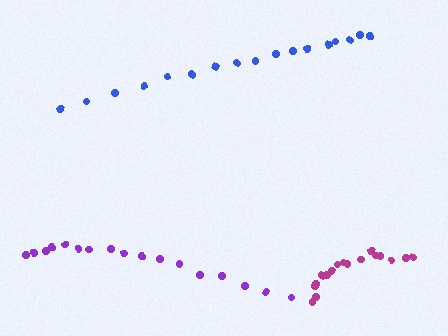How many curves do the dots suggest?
There are 3 distinct paths.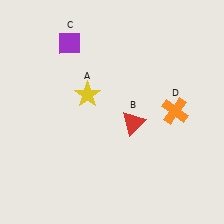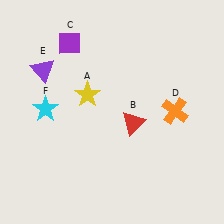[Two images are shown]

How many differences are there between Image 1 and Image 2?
There are 2 differences between the two images.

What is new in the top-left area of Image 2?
A purple triangle (E) was added in the top-left area of Image 2.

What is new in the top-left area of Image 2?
A cyan star (F) was added in the top-left area of Image 2.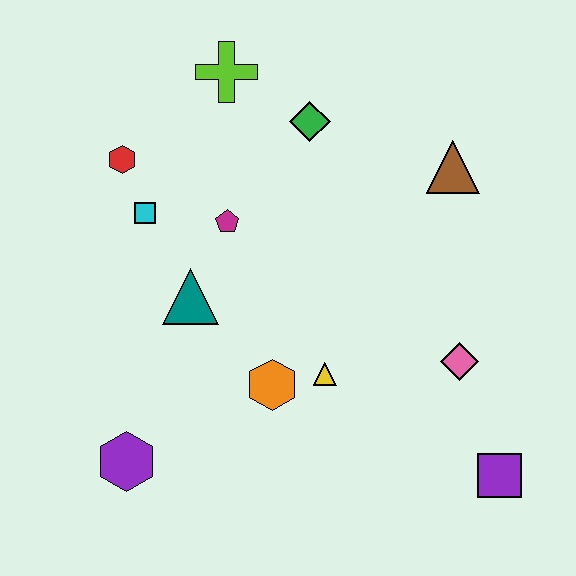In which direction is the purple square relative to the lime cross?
The purple square is below the lime cross.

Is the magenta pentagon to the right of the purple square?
No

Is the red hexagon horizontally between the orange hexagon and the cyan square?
No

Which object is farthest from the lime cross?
The purple square is farthest from the lime cross.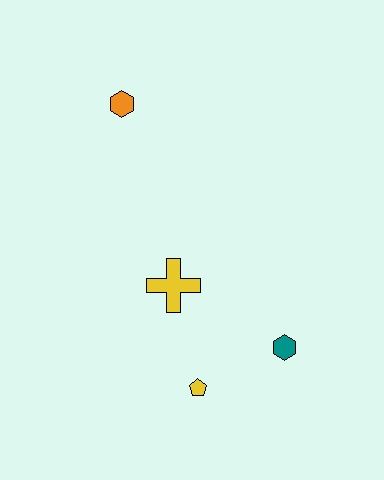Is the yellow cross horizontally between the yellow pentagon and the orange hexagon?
Yes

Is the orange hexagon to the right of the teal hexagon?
No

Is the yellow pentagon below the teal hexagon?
Yes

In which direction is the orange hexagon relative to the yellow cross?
The orange hexagon is above the yellow cross.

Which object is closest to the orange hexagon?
The yellow cross is closest to the orange hexagon.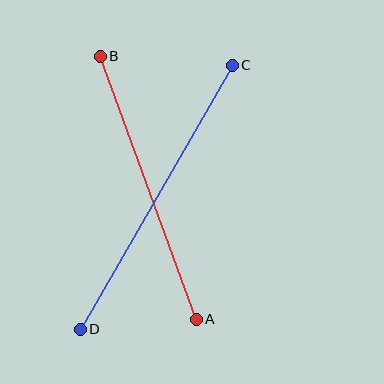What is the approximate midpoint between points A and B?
The midpoint is at approximately (148, 188) pixels.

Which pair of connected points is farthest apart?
Points C and D are farthest apart.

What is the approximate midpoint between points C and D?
The midpoint is at approximately (156, 197) pixels.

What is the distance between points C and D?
The distance is approximately 305 pixels.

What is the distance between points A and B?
The distance is approximately 280 pixels.